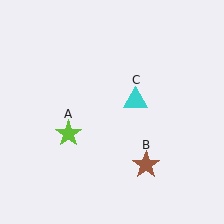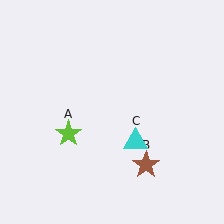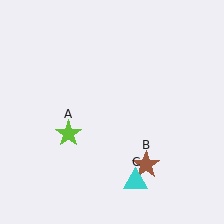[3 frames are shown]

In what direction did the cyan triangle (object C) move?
The cyan triangle (object C) moved down.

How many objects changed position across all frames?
1 object changed position: cyan triangle (object C).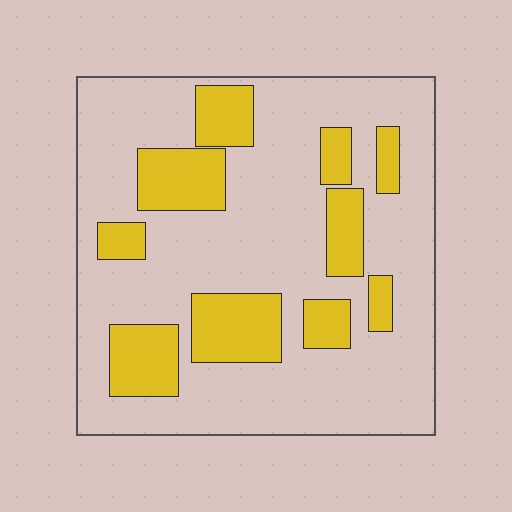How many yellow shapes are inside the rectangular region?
10.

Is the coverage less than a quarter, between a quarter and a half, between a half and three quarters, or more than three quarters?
Between a quarter and a half.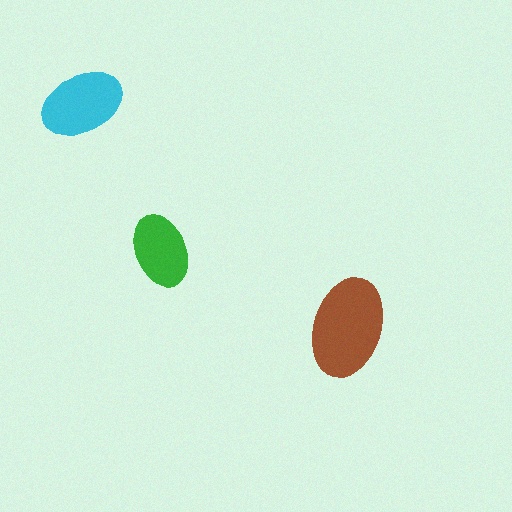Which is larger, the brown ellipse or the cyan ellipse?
The brown one.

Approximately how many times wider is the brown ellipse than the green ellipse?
About 1.5 times wider.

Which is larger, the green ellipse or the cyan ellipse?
The cyan one.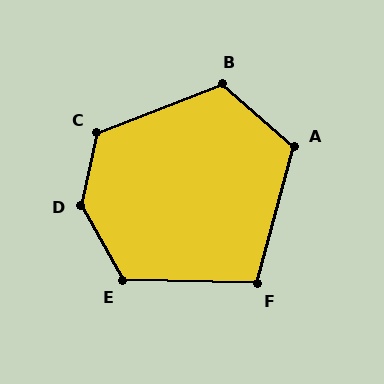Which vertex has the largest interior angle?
D, at approximately 138 degrees.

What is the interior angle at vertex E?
Approximately 121 degrees (obtuse).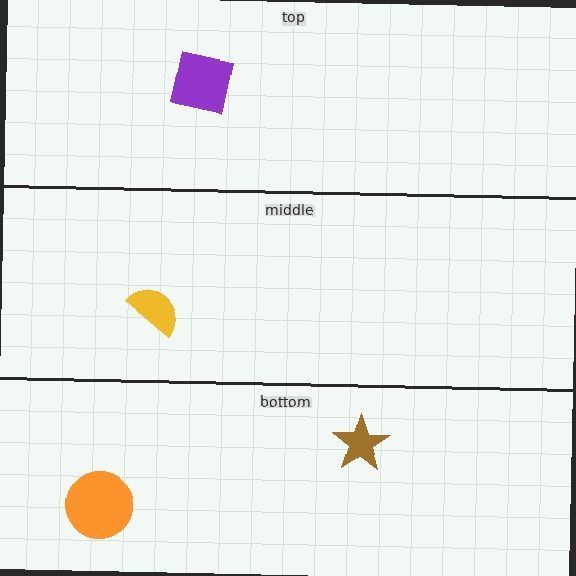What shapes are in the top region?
The purple square.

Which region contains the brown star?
The bottom region.